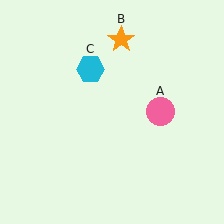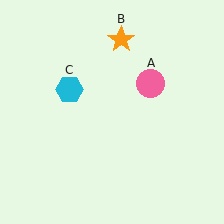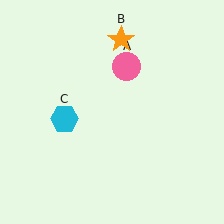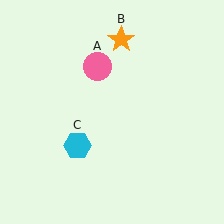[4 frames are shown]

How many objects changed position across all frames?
2 objects changed position: pink circle (object A), cyan hexagon (object C).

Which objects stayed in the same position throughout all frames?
Orange star (object B) remained stationary.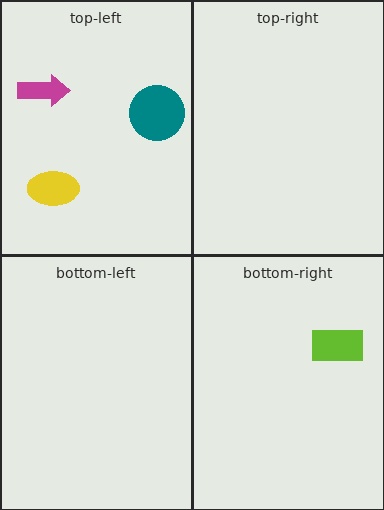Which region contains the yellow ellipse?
The top-left region.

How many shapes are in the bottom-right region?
1.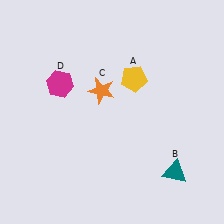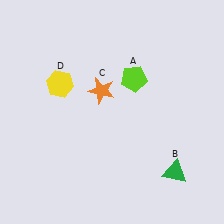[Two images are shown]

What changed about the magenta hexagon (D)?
In Image 1, D is magenta. In Image 2, it changed to yellow.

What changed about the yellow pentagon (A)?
In Image 1, A is yellow. In Image 2, it changed to lime.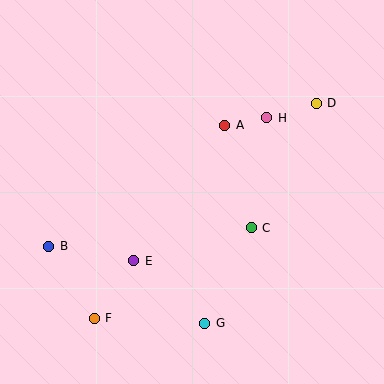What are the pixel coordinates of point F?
Point F is at (94, 318).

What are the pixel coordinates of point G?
Point G is at (205, 323).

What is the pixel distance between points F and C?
The distance between F and C is 181 pixels.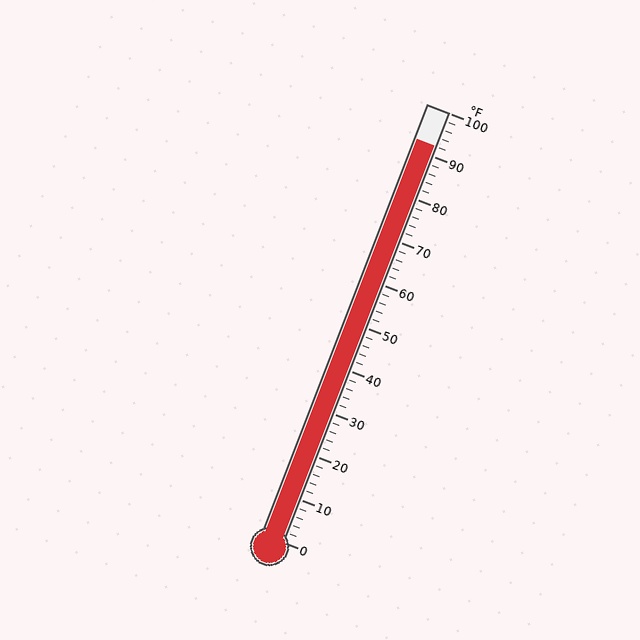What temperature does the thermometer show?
The thermometer shows approximately 92°F.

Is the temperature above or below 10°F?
The temperature is above 10°F.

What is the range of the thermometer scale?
The thermometer scale ranges from 0°F to 100°F.